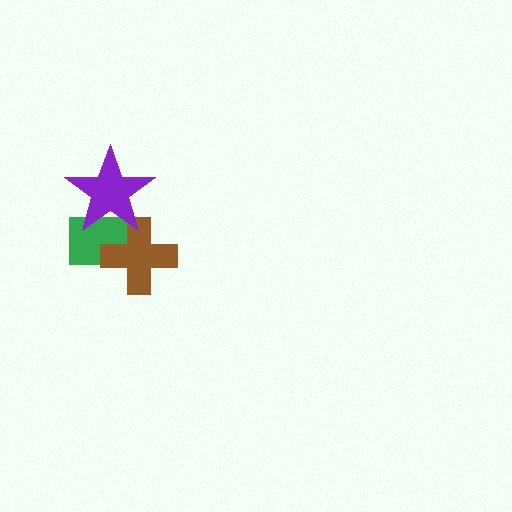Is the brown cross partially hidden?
Yes, it is partially covered by another shape.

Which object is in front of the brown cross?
The purple star is in front of the brown cross.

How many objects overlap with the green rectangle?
2 objects overlap with the green rectangle.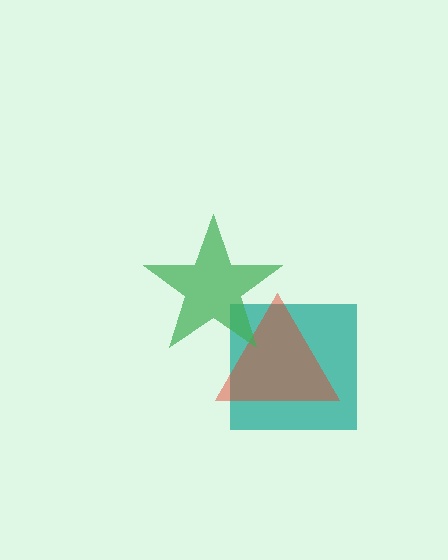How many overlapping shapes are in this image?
There are 3 overlapping shapes in the image.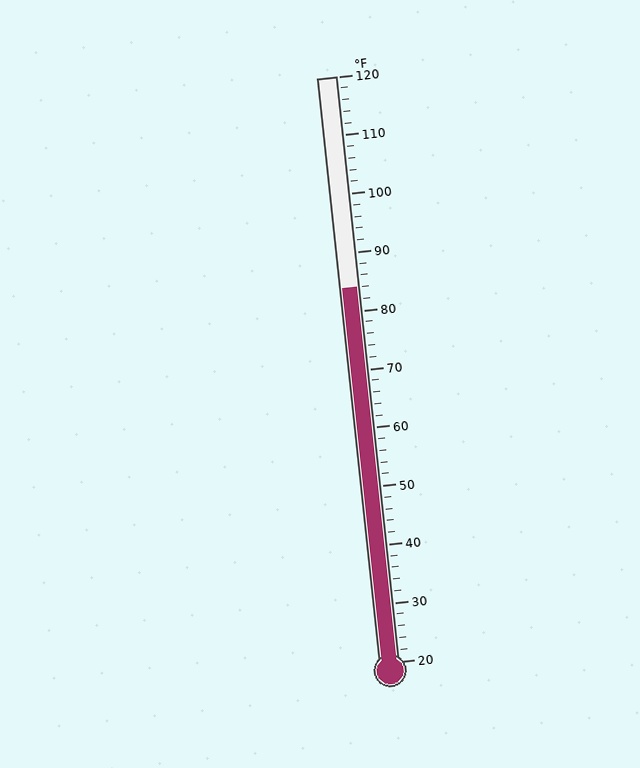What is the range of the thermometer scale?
The thermometer scale ranges from 20°F to 120°F.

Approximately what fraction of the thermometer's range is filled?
The thermometer is filled to approximately 65% of its range.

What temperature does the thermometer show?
The thermometer shows approximately 84°F.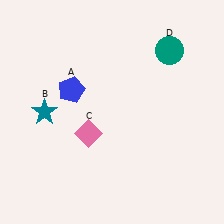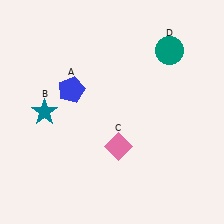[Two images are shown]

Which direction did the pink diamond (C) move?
The pink diamond (C) moved right.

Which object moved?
The pink diamond (C) moved right.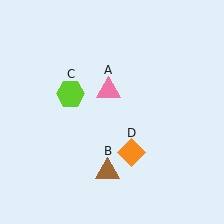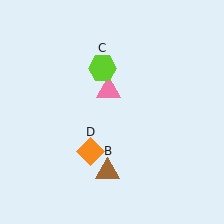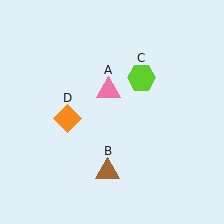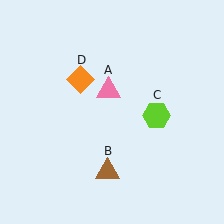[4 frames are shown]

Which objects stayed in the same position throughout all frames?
Pink triangle (object A) and brown triangle (object B) remained stationary.